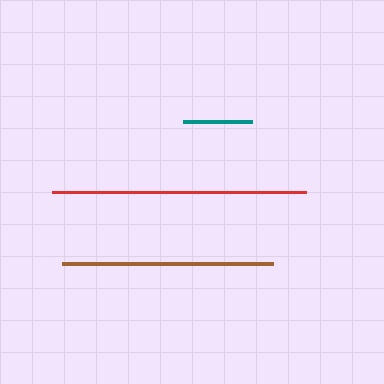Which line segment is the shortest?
The teal line is the shortest at approximately 69 pixels.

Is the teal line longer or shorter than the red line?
The red line is longer than the teal line.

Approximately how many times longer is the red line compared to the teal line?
The red line is approximately 3.7 times the length of the teal line.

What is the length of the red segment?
The red segment is approximately 254 pixels long.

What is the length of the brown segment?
The brown segment is approximately 210 pixels long.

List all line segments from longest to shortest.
From longest to shortest: red, brown, teal.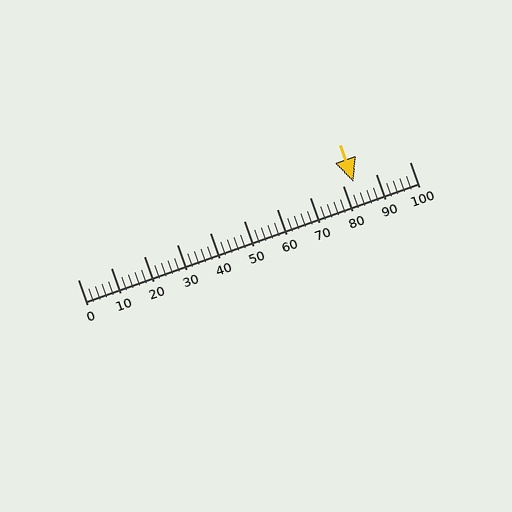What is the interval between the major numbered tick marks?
The major tick marks are spaced 10 units apart.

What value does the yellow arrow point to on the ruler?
The yellow arrow points to approximately 83.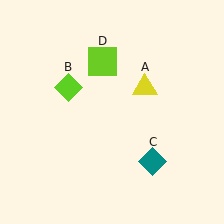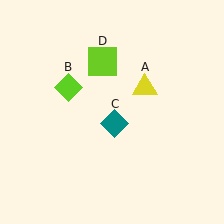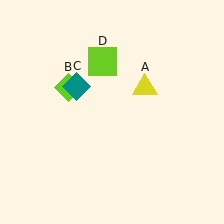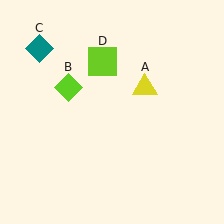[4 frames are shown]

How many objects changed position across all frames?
1 object changed position: teal diamond (object C).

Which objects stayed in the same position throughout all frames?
Yellow triangle (object A) and lime diamond (object B) and lime square (object D) remained stationary.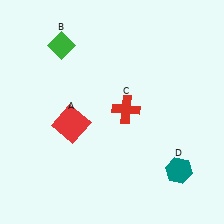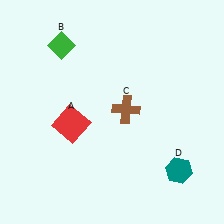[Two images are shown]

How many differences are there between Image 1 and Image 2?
There is 1 difference between the two images.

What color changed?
The cross (C) changed from red in Image 1 to brown in Image 2.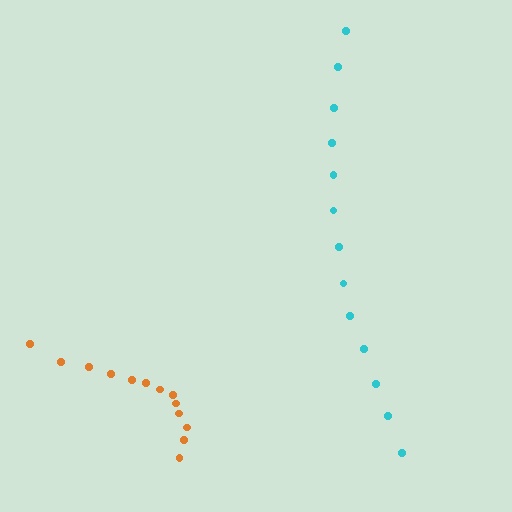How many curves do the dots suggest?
There are 2 distinct paths.